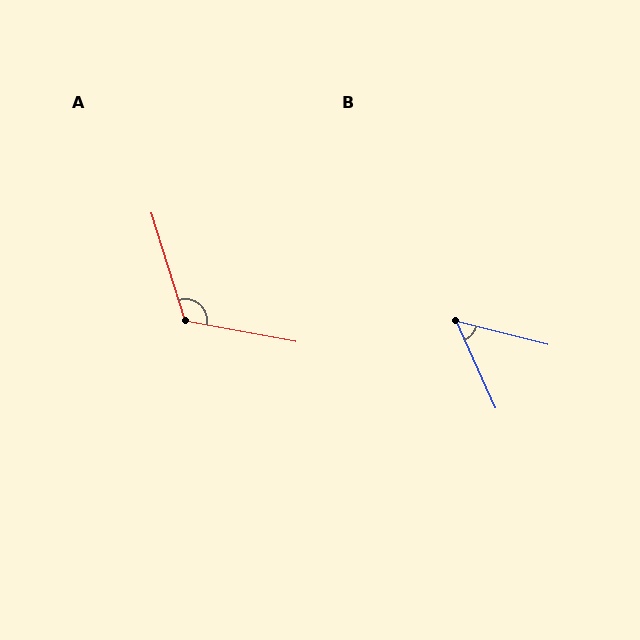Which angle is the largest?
A, at approximately 118 degrees.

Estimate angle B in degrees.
Approximately 51 degrees.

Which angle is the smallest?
B, at approximately 51 degrees.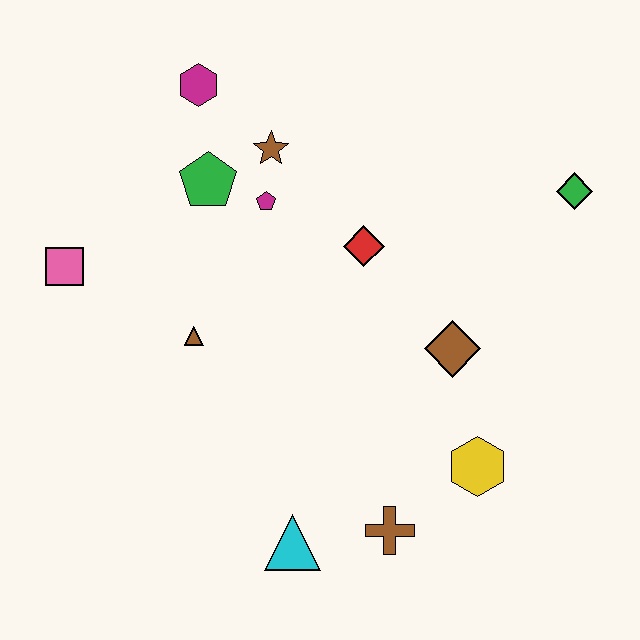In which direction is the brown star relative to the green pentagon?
The brown star is to the right of the green pentagon.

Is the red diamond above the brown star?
No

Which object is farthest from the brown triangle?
The green diamond is farthest from the brown triangle.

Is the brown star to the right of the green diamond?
No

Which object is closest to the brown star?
The magenta pentagon is closest to the brown star.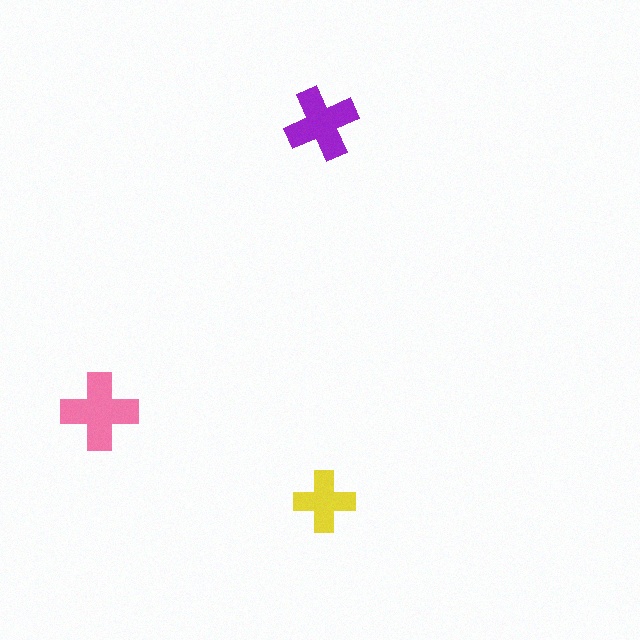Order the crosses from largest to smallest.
the pink one, the purple one, the yellow one.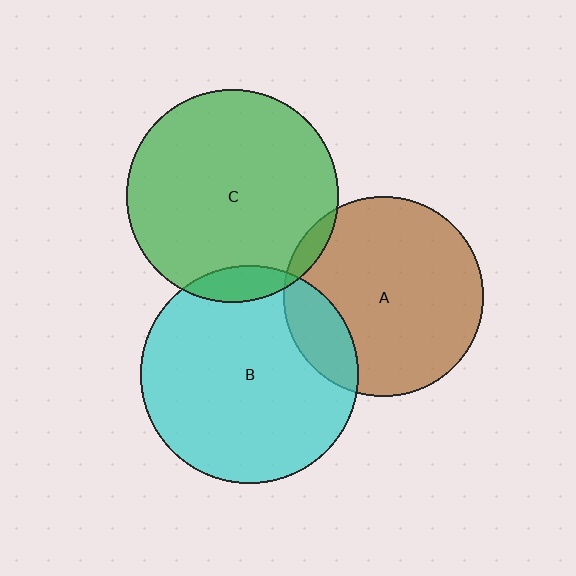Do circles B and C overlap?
Yes.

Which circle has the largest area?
Circle B (cyan).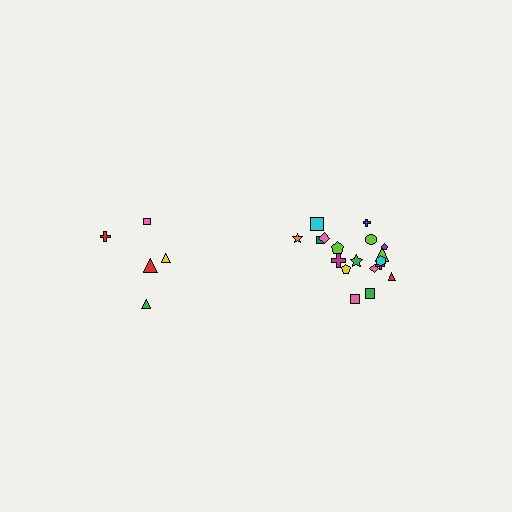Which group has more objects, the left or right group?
The right group.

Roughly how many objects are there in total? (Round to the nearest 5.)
Roughly 25 objects in total.